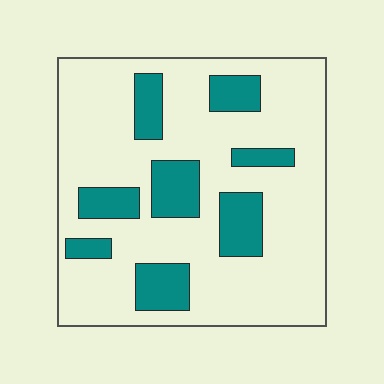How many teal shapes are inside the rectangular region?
8.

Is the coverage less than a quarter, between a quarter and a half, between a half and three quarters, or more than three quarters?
Less than a quarter.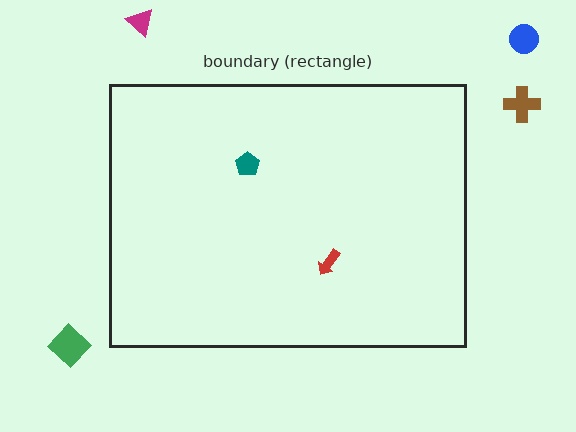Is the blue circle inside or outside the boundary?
Outside.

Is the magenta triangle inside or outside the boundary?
Outside.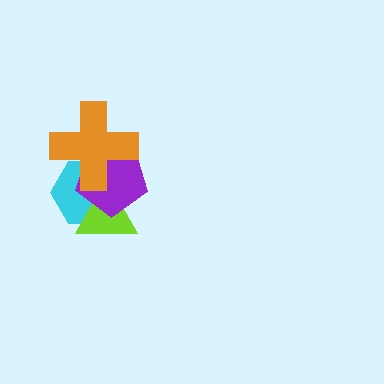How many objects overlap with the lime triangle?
3 objects overlap with the lime triangle.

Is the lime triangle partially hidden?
Yes, it is partially covered by another shape.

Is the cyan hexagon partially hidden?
Yes, it is partially covered by another shape.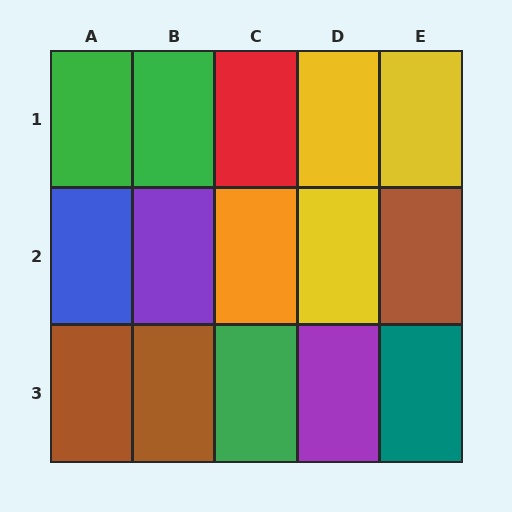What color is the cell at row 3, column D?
Purple.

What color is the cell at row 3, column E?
Teal.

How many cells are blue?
1 cell is blue.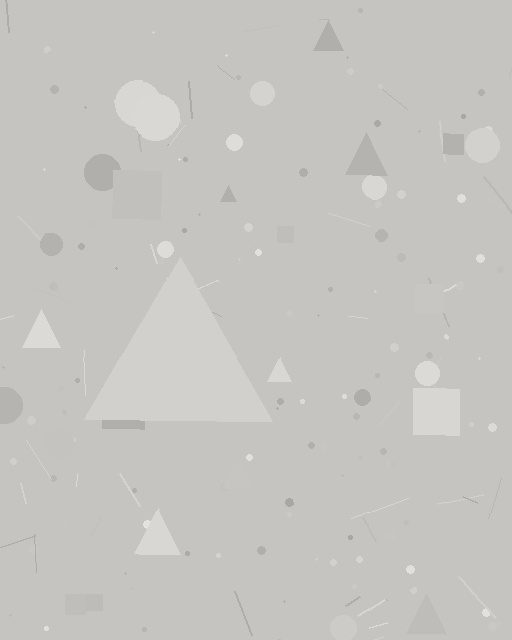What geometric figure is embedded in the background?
A triangle is embedded in the background.